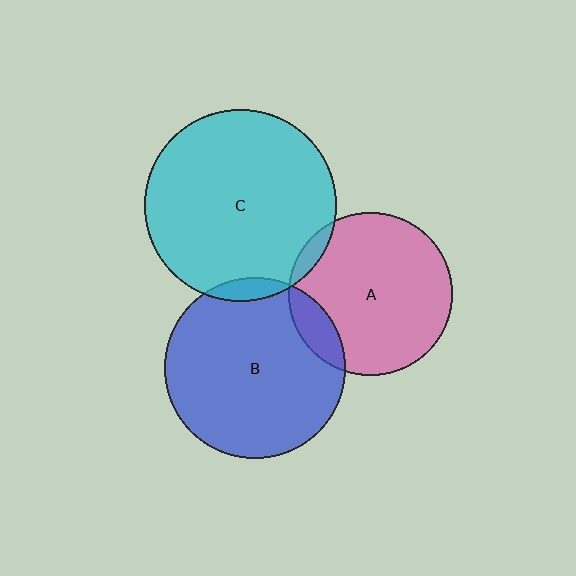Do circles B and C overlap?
Yes.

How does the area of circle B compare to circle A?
Approximately 1.2 times.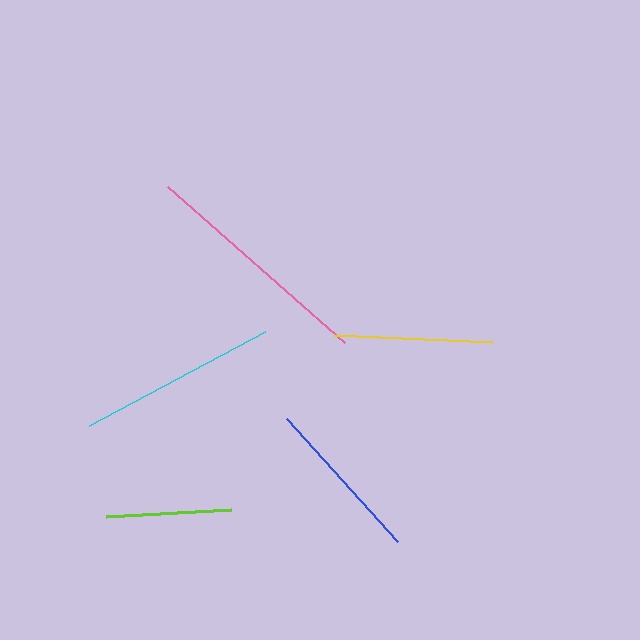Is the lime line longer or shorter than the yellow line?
The yellow line is longer than the lime line.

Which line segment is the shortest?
The lime line is the shortest at approximately 126 pixels.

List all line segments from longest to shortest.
From longest to shortest: pink, cyan, blue, yellow, lime.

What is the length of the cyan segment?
The cyan segment is approximately 199 pixels long.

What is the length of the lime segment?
The lime segment is approximately 126 pixels long.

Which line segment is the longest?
The pink line is the longest at approximately 236 pixels.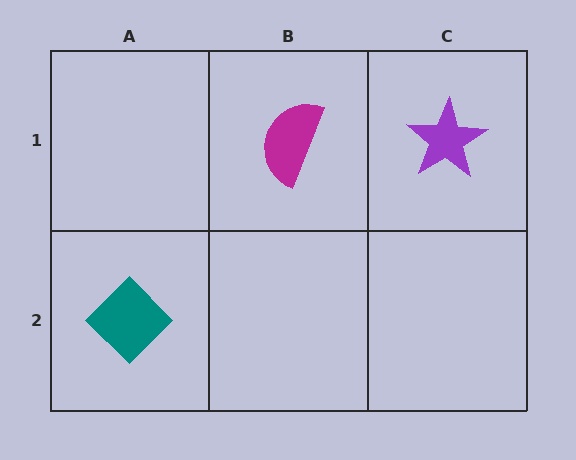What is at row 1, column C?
A purple star.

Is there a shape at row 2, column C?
No, that cell is empty.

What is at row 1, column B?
A magenta semicircle.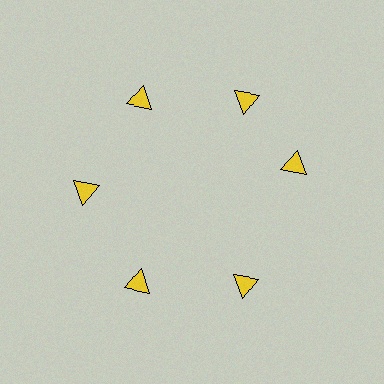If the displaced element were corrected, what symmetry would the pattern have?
It would have 6-fold rotational symmetry — the pattern would map onto itself every 60 degrees.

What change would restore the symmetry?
The symmetry would be restored by rotating it back into even spacing with its neighbors so that all 6 triangles sit at equal angles and equal distance from the center.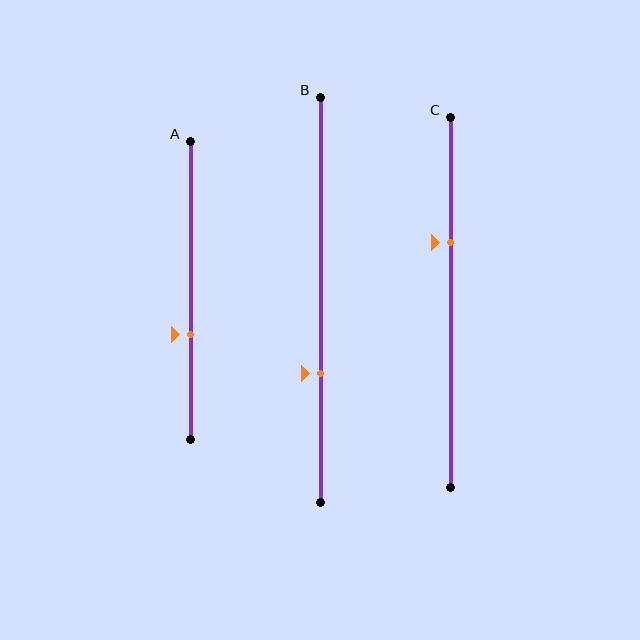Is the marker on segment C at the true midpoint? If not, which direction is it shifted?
No, the marker on segment C is shifted upward by about 16% of the segment length.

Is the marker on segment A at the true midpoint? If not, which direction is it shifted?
No, the marker on segment A is shifted downward by about 15% of the segment length.